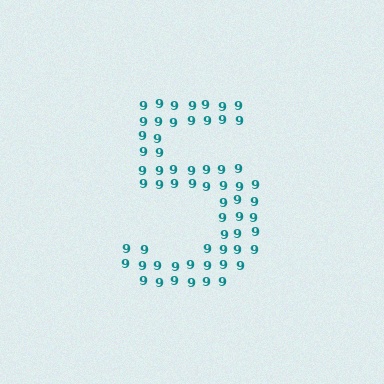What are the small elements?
The small elements are digit 9's.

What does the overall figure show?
The overall figure shows the digit 5.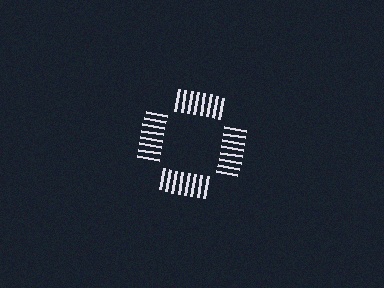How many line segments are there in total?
32 — 8 along each of the 4 edges.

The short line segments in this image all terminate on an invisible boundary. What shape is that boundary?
An illusory square — the line segments terminate on its edges but no continuous stroke is drawn.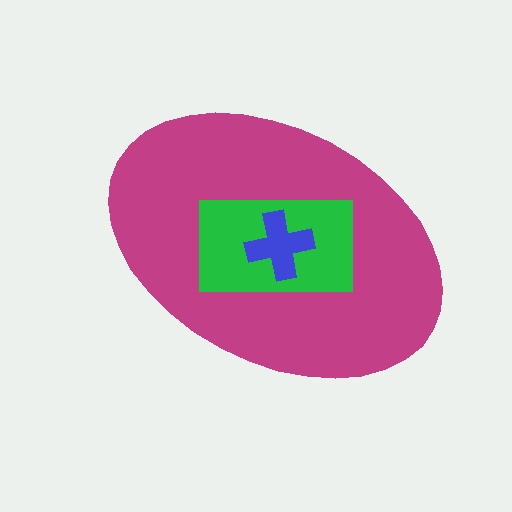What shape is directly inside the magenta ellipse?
The green rectangle.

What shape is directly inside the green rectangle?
The blue cross.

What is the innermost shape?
The blue cross.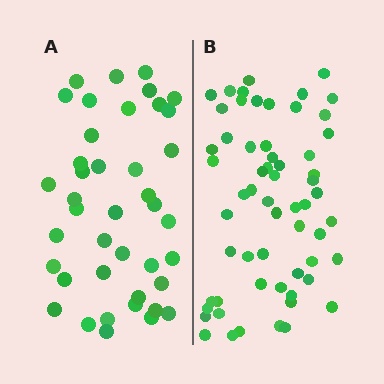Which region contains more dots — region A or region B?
Region B (the right region) has more dots.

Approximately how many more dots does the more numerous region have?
Region B has approximately 20 more dots than region A.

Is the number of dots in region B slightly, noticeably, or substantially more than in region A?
Region B has substantially more. The ratio is roughly 1.5 to 1.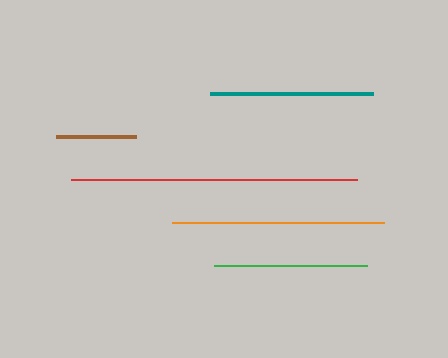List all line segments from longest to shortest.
From longest to shortest: red, orange, teal, green, brown.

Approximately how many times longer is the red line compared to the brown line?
The red line is approximately 3.6 times the length of the brown line.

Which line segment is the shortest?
The brown line is the shortest at approximately 80 pixels.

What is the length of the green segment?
The green segment is approximately 153 pixels long.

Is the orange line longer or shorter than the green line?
The orange line is longer than the green line.